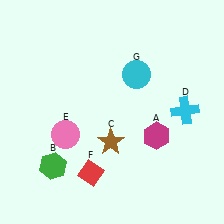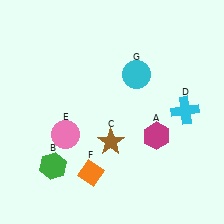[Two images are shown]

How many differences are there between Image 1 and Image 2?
There is 1 difference between the two images.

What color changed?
The diamond (F) changed from red in Image 1 to orange in Image 2.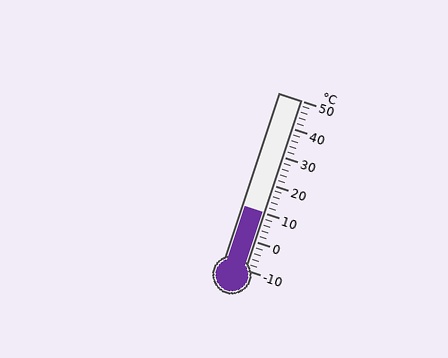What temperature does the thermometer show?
The thermometer shows approximately 10°C.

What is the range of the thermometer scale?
The thermometer scale ranges from -10°C to 50°C.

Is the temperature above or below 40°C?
The temperature is below 40°C.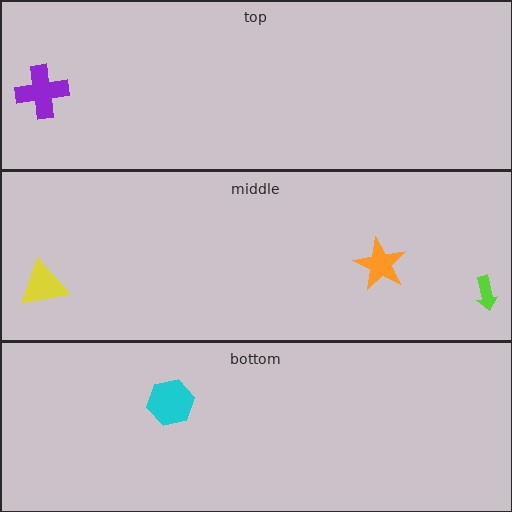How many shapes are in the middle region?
3.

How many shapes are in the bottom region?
1.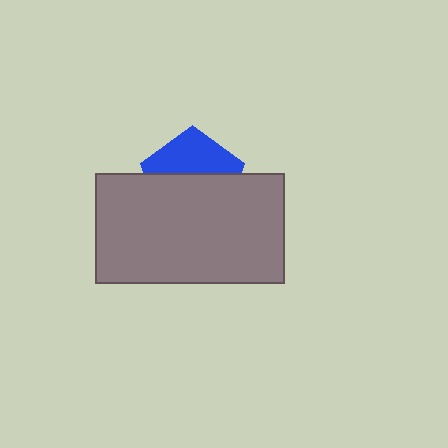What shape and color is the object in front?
The object in front is a gray rectangle.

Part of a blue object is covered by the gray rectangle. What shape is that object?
It is a pentagon.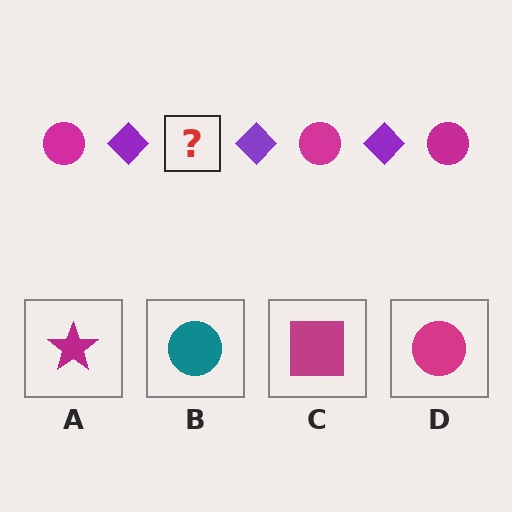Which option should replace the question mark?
Option D.